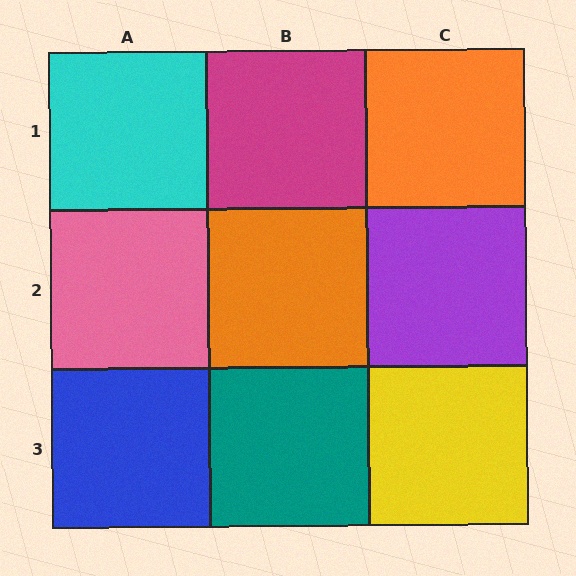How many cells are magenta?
1 cell is magenta.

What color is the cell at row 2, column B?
Orange.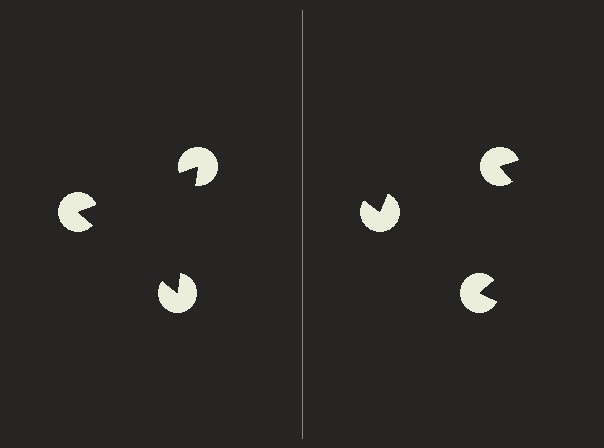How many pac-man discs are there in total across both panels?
6 — 3 on each side.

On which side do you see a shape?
An illusory triangle appears on the left side. On the right side the wedge cuts are rotated, so no coherent shape forms.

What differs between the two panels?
The pac-man discs are positioned identically on both sides; only the wedge orientations differ. On the left they align to a triangle; on the right they are misaligned.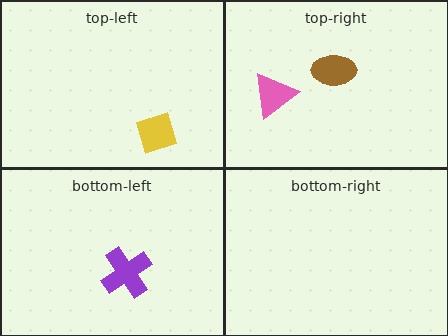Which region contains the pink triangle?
The top-right region.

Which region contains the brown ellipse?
The top-right region.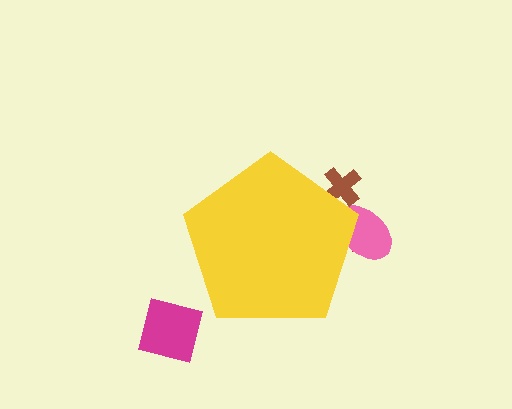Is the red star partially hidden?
Yes, the red star is partially hidden behind the yellow pentagon.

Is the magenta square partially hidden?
No, the magenta square is fully visible.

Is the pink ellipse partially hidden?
Yes, the pink ellipse is partially hidden behind the yellow pentagon.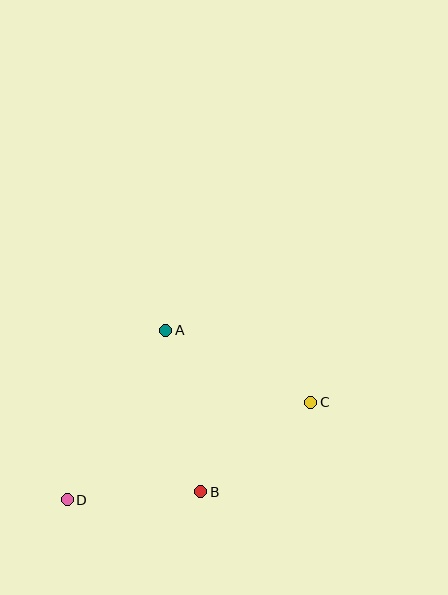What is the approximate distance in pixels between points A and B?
The distance between A and B is approximately 165 pixels.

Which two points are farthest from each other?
Points C and D are farthest from each other.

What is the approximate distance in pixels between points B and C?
The distance between B and C is approximately 142 pixels.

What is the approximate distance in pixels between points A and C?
The distance between A and C is approximately 162 pixels.